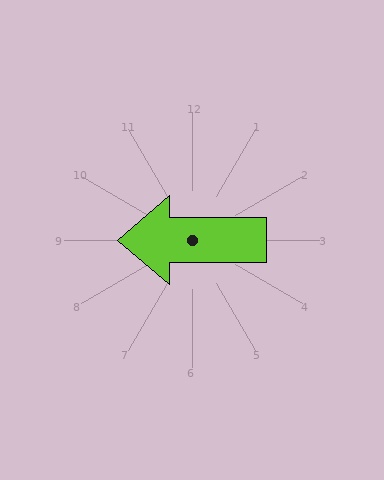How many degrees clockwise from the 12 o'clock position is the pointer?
Approximately 270 degrees.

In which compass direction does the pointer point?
West.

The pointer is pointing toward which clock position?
Roughly 9 o'clock.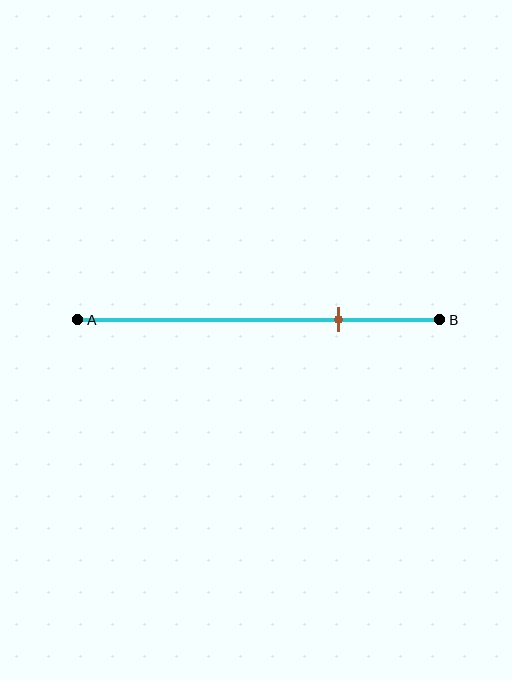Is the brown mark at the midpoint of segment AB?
No, the mark is at about 70% from A, not at the 50% midpoint.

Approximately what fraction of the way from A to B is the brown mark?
The brown mark is approximately 70% of the way from A to B.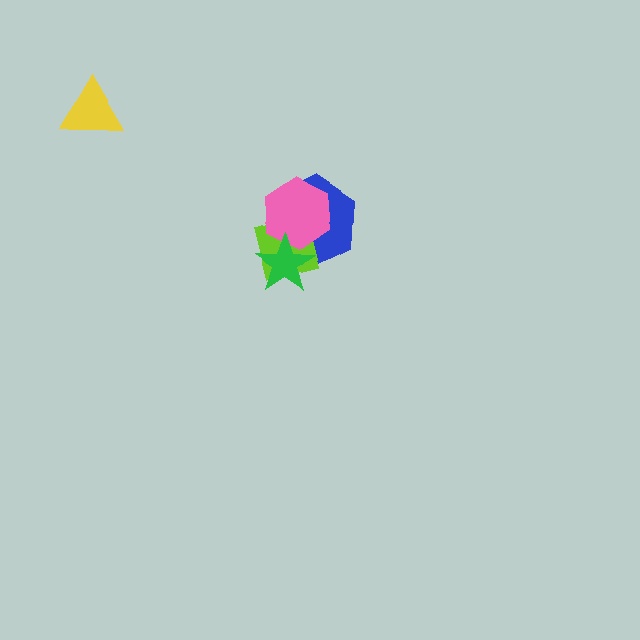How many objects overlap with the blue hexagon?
3 objects overlap with the blue hexagon.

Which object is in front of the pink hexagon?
The green star is in front of the pink hexagon.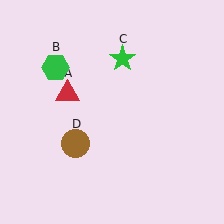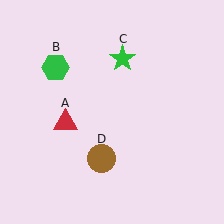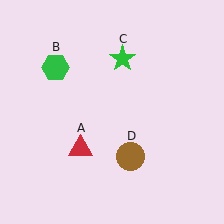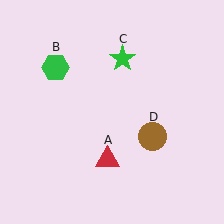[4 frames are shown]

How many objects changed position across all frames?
2 objects changed position: red triangle (object A), brown circle (object D).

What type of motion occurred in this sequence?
The red triangle (object A), brown circle (object D) rotated counterclockwise around the center of the scene.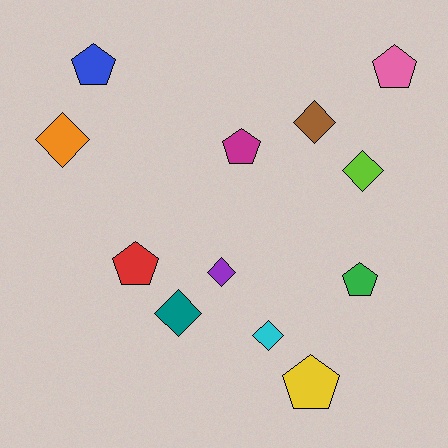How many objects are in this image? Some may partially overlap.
There are 12 objects.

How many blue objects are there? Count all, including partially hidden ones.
There is 1 blue object.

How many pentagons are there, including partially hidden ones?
There are 6 pentagons.